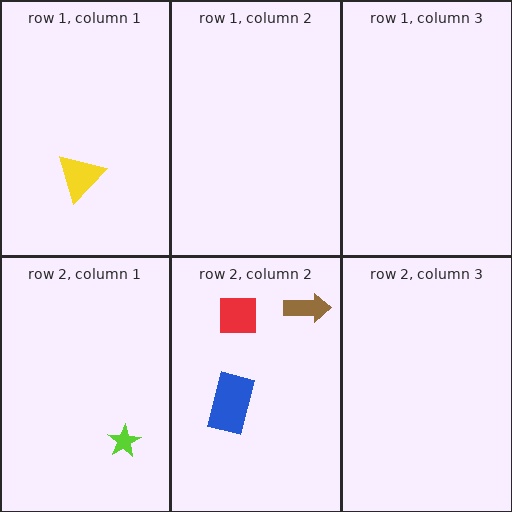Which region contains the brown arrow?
The row 2, column 2 region.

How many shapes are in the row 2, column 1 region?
1.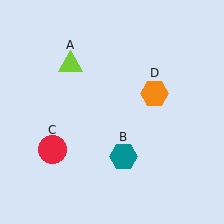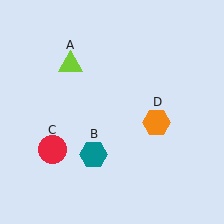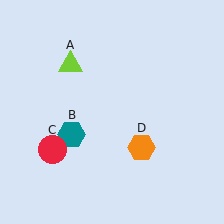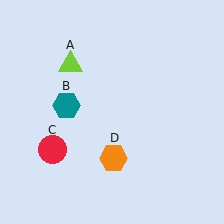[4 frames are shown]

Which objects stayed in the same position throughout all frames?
Lime triangle (object A) and red circle (object C) remained stationary.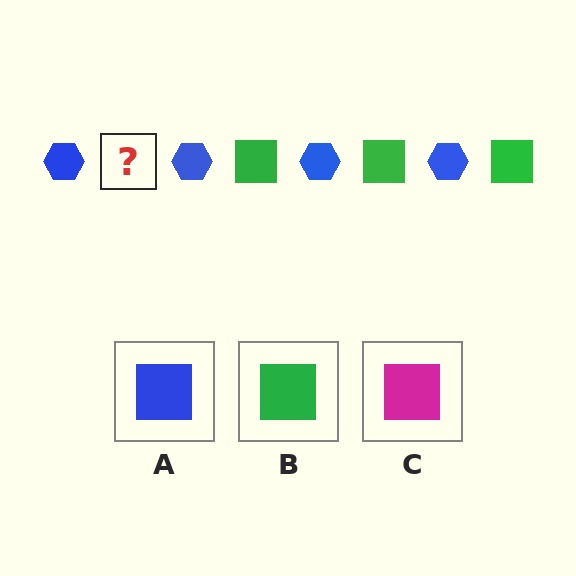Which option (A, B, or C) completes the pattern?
B.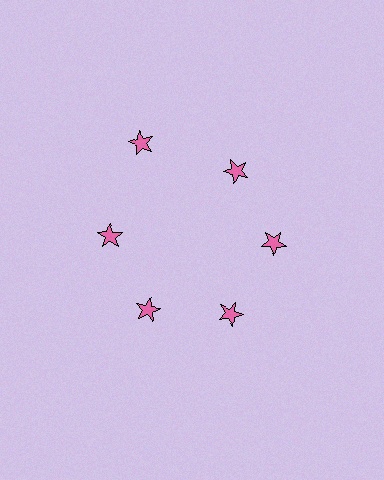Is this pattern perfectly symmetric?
No. The 6 pink stars are arranged in a ring, but one element near the 11 o'clock position is pushed outward from the center, breaking the 6-fold rotational symmetry.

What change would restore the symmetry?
The symmetry would be restored by moving it inward, back onto the ring so that all 6 stars sit at equal angles and equal distance from the center.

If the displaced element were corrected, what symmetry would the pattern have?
It would have 6-fold rotational symmetry — the pattern would map onto itself every 60 degrees.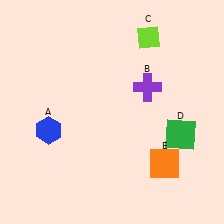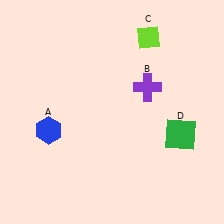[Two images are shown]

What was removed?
The orange square (E) was removed in Image 2.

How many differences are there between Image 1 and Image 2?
There is 1 difference between the two images.